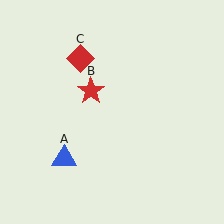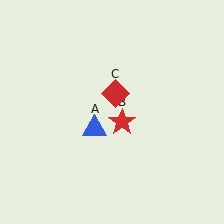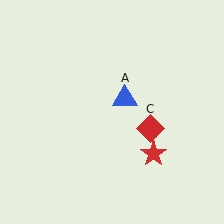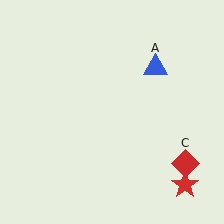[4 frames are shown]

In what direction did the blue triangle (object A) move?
The blue triangle (object A) moved up and to the right.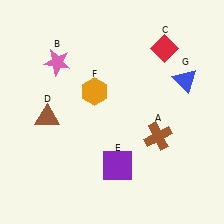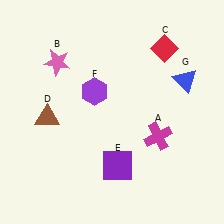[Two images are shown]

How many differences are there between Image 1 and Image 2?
There are 2 differences between the two images.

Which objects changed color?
A changed from brown to magenta. F changed from orange to purple.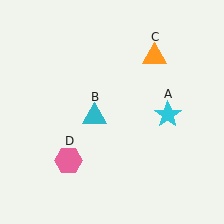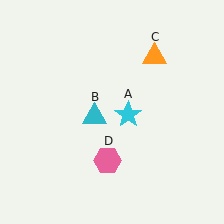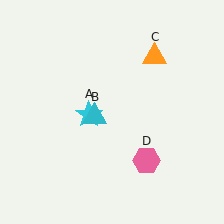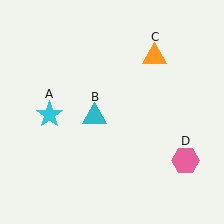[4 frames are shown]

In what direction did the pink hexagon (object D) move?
The pink hexagon (object D) moved right.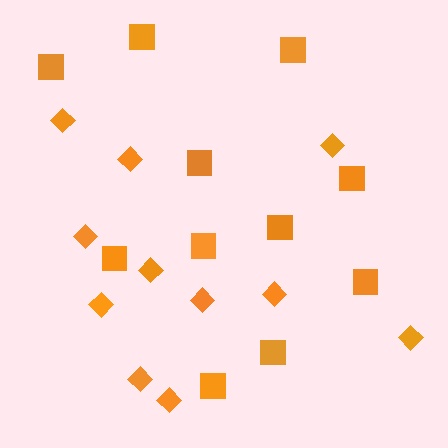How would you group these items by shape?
There are 2 groups: one group of squares (11) and one group of diamonds (11).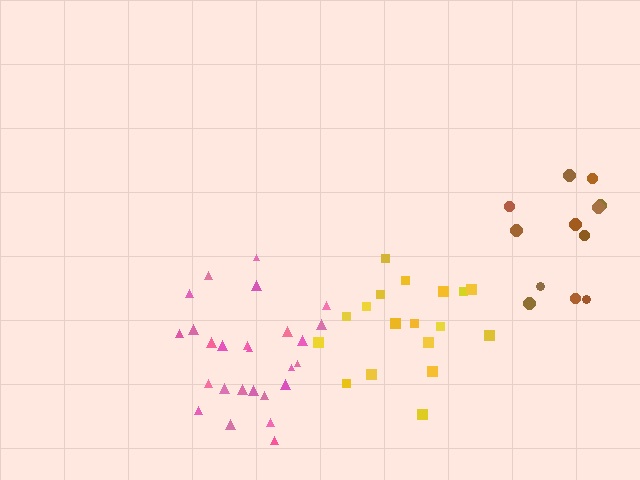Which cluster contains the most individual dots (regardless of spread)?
Pink (26).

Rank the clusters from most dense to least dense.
pink, brown, yellow.